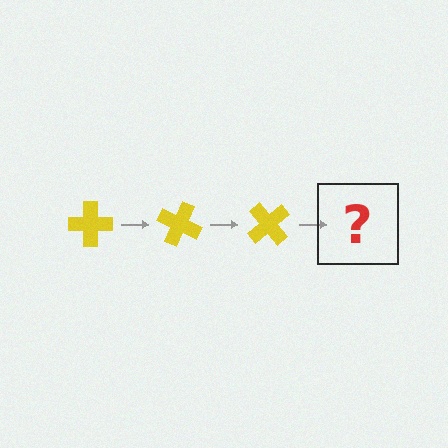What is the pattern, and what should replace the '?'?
The pattern is that the cross rotates 25 degrees each step. The '?' should be a yellow cross rotated 75 degrees.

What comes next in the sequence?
The next element should be a yellow cross rotated 75 degrees.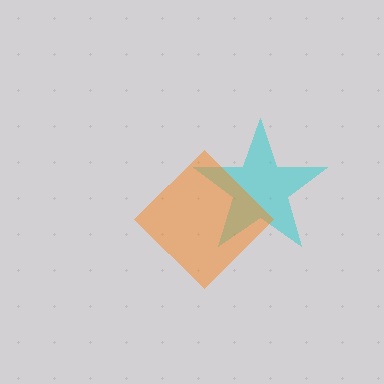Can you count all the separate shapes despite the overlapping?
Yes, there are 2 separate shapes.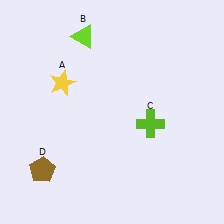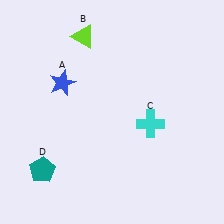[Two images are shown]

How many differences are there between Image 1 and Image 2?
There are 3 differences between the two images.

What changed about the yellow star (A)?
In Image 1, A is yellow. In Image 2, it changed to blue.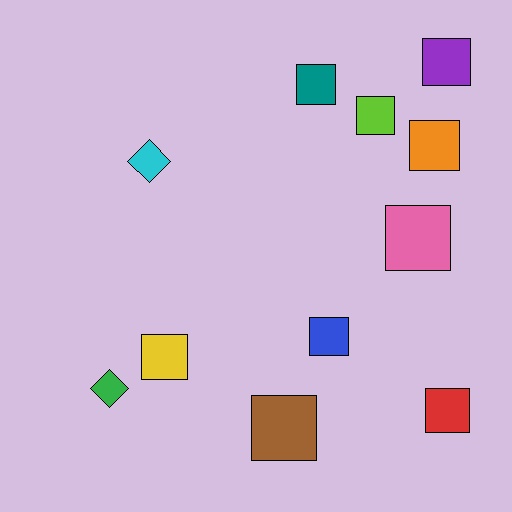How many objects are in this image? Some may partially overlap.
There are 11 objects.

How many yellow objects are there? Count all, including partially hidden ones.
There is 1 yellow object.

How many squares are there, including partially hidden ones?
There are 9 squares.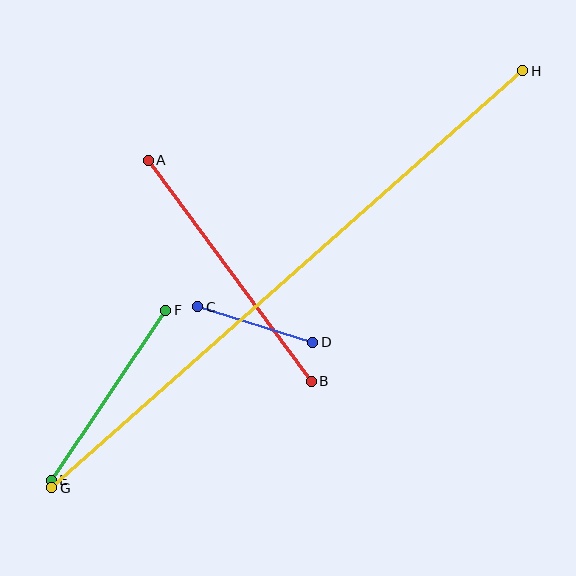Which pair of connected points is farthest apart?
Points G and H are farthest apart.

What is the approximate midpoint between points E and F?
The midpoint is at approximately (109, 395) pixels.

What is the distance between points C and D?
The distance is approximately 120 pixels.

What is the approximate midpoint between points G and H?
The midpoint is at approximately (287, 279) pixels.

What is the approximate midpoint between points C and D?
The midpoint is at approximately (255, 325) pixels.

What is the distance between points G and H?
The distance is approximately 629 pixels.